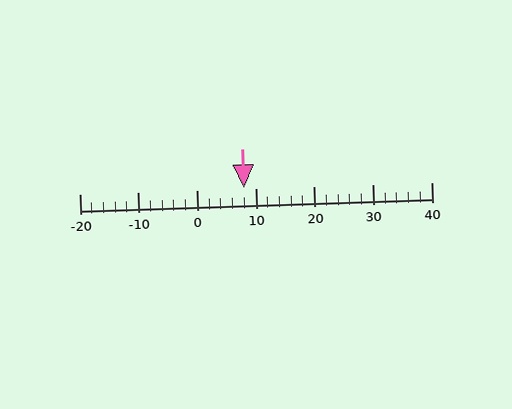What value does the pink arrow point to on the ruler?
The pink arrow points to approximately 8.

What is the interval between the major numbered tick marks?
The major tick marks are spaced 10 units apart.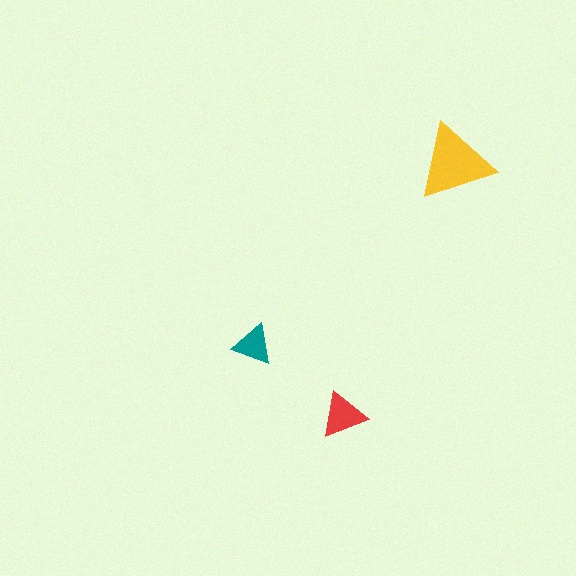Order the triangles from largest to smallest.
the yellow one, the red one, the teal one.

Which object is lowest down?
The red triangle is bottommost.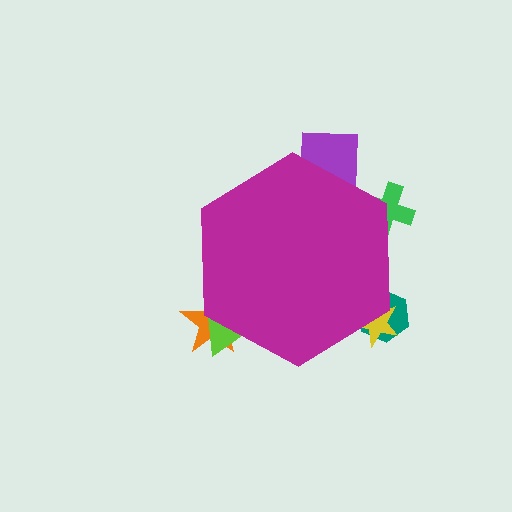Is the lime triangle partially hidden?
Yes, the lime triangle is partially hidden behind the magenta hexagon.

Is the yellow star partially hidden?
Yes, the yellow star is partially hidden behind the magenta hexagon.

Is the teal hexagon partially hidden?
Yes, the teal hexagon is partially hidden behind the magenta hexagon.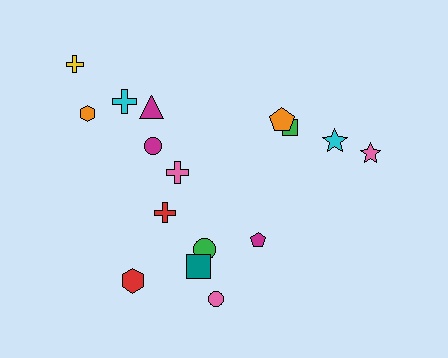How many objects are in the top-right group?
There are 4 objects.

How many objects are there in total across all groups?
There are 16 objects.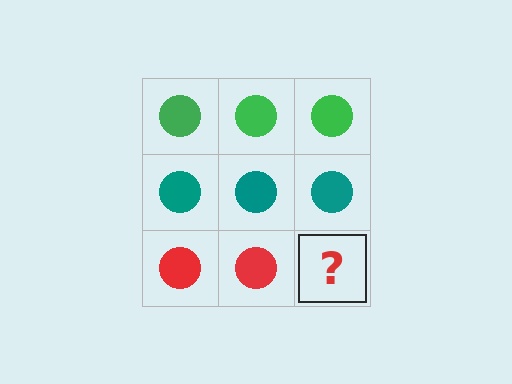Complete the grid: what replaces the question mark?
The question mark should be replaced with a red circle.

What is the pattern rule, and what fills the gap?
The rule is that each row has a consistent color. The gap should be filled with a red circle.